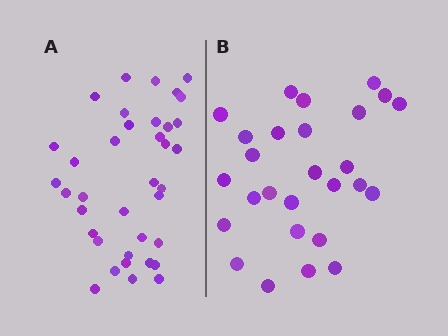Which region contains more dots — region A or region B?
Region A (the left region) has more dots.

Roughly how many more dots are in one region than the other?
Region A has roughly 10 or so more dots than region B.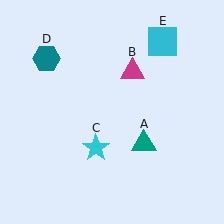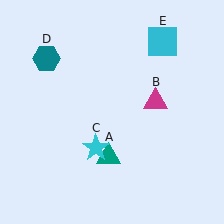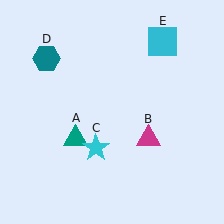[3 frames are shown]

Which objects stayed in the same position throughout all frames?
Cyan star (object C) and teal hexagon (object D) and cyan square (object E) remained stationary.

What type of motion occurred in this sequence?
The teal triangle (object A), magenta triangle (object B) rotated clockwise around the center of the scene.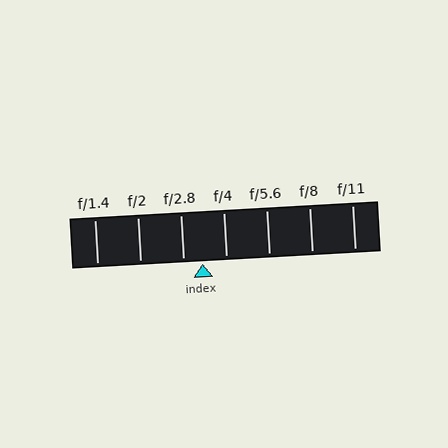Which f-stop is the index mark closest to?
The index mark is closest to f/2.8.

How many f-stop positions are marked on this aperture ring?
There are 7 f-stop positions marked.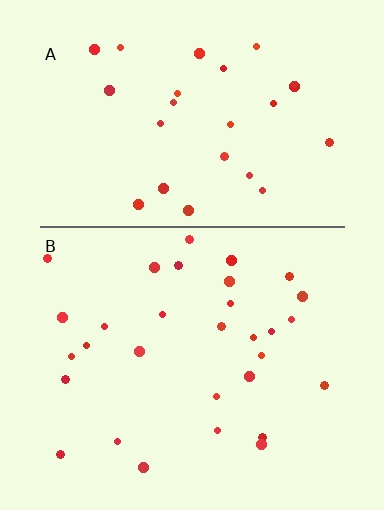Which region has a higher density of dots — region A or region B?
B (the bottom).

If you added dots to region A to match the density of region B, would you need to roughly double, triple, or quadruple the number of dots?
Approximately double.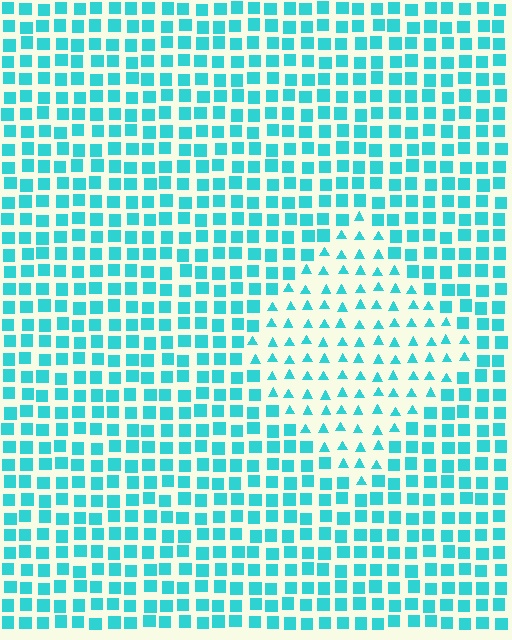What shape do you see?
I see a diamond.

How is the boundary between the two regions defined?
The boundary is defined by a change in element shape: triangles inside vs. squares outside. All elements share the same color and spacing.